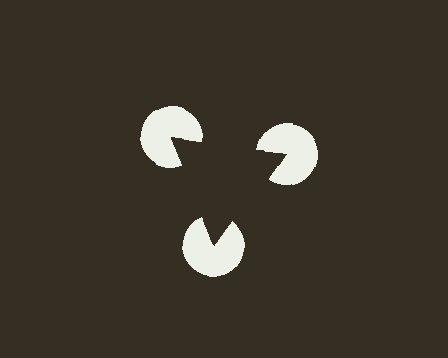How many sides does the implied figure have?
3 sides.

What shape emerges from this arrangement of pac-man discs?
An illusory triangle — its edges are inferred from the aligned wedge cuts in the pac-man discs, not physically drawn.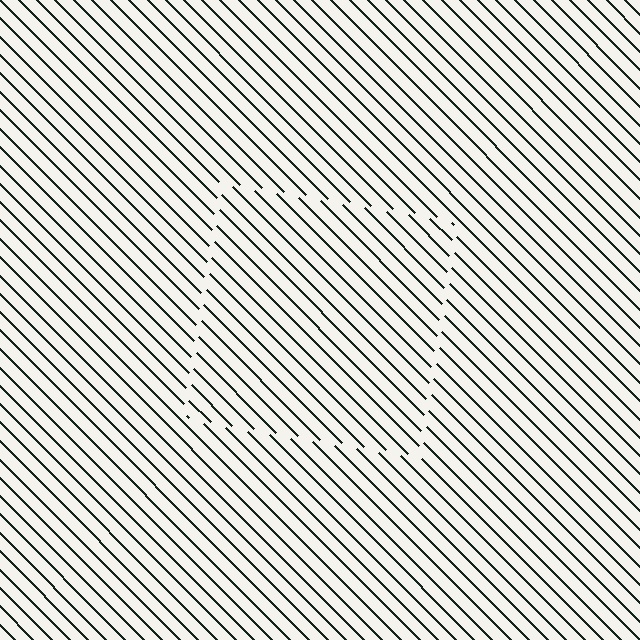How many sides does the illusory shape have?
4 sides — the line-ends trace a square.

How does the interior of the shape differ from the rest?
The interior of the shape contains the same grating, shifted by half a period — the contour is defined by the phase discontinuity where line-ends from the inner and outer gratings abut.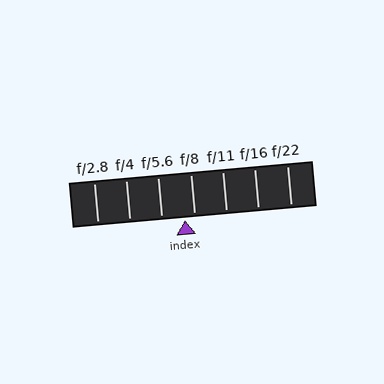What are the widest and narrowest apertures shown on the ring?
The widest aperture shown is f/2.8 and the narrowest is f/22.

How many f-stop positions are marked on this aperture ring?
There are 7 f-stop positions marked.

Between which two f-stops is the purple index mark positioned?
The index mark is between f/5.6 and f/8.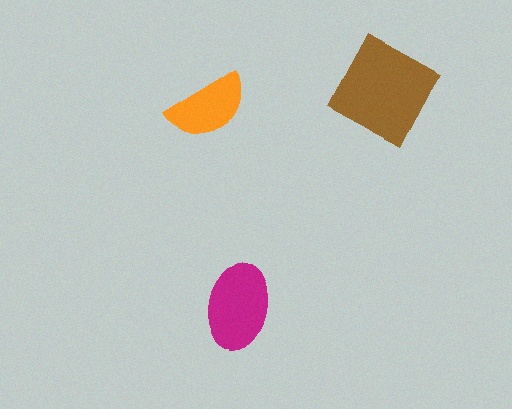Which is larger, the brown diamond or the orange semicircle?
The brown diamond.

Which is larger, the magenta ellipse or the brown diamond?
The brown diamond.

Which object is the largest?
The brown diamond.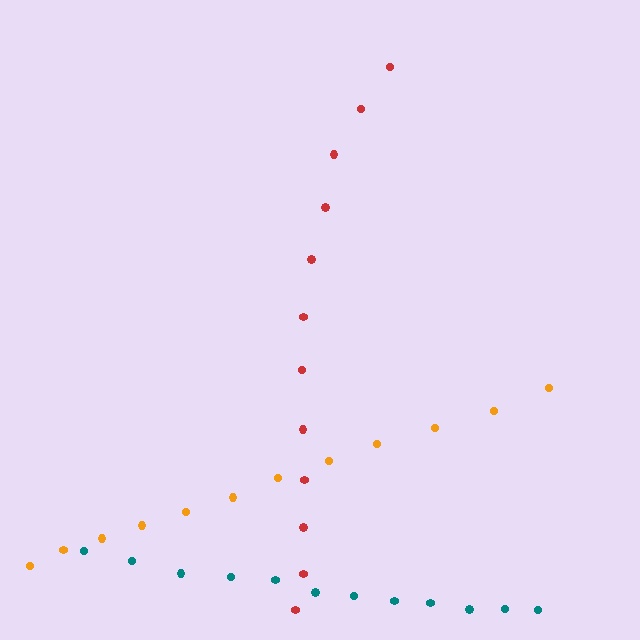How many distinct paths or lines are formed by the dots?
There are 3 distinct paths.